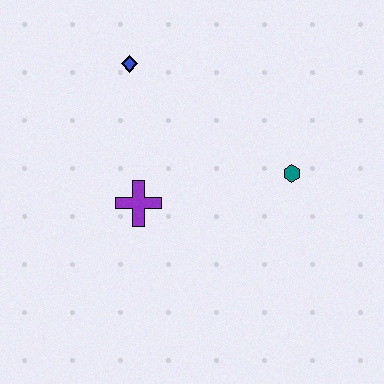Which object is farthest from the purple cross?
The teal hexagon is farthest from the purple cross.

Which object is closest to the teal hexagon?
The purple cross is closest to the teal hexagon.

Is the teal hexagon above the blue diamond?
No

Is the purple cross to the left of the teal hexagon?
Yes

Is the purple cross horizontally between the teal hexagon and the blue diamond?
Yes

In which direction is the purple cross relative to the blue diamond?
The purple cross is below the blue diamond.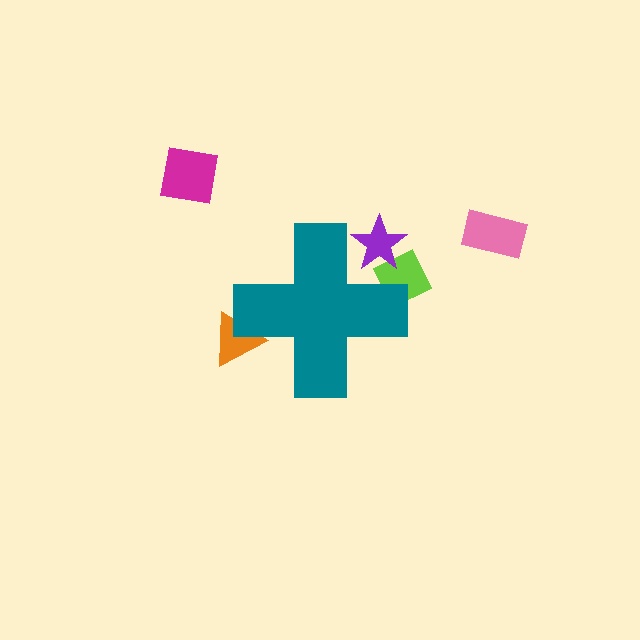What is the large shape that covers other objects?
A teal cross.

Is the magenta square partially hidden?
No, the magenta square is fully visible.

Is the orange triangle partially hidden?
Yes, the orange triangle is partially hidden behind the teal cross.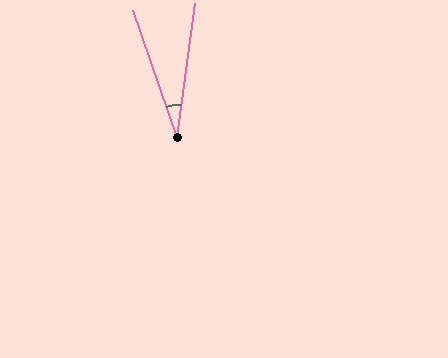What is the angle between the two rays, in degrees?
Approximately 27 degrees.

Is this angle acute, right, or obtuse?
It is acute.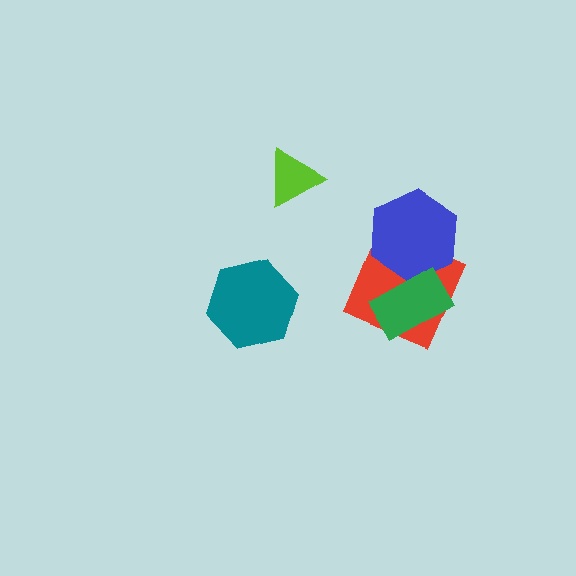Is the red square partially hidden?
Yes, it is partially covered by another shape.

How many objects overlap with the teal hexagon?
0 objects overlap with the teal hexagon.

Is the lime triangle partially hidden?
No, no other shape covers it.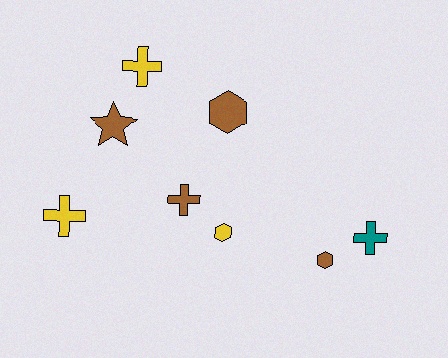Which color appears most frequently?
Brown, with 4 objects.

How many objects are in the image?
There are 8 objects.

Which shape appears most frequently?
Cross, with 4 objects.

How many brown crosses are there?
There is 1 brown cross.